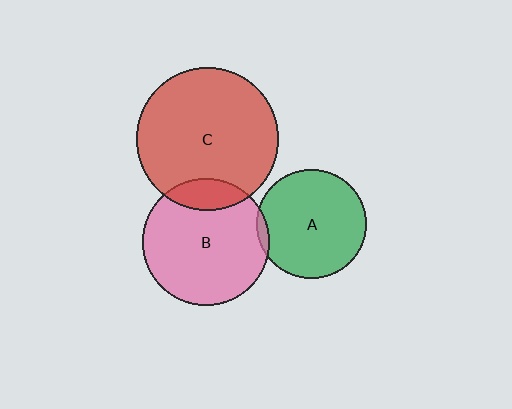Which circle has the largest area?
Circle C (red).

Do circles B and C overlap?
Yes.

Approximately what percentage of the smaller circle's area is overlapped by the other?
Approximately 15%.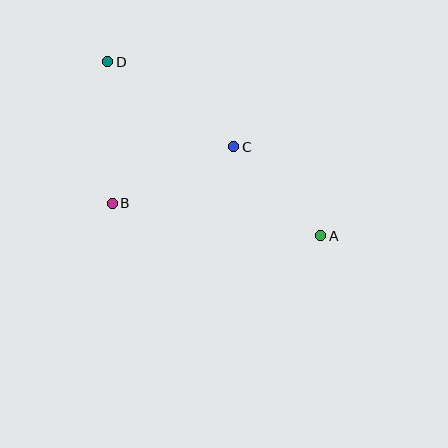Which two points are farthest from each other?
Points A and D are farthest from each other.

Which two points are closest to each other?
Points A and C are closest to each other.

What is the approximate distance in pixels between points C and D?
The distance between C and D is approximately 152 pixels.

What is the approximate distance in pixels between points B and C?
The distance between B and C is approximately 134 pixels.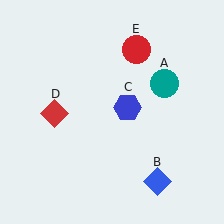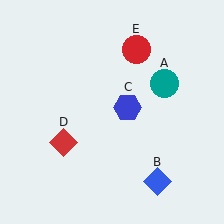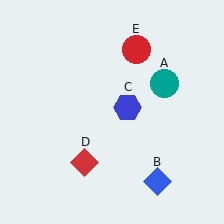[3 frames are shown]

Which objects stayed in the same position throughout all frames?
Teal circle (object A) and blue diamond (object B) and blue hexagon (object C) and red circle (object E) remained stationary.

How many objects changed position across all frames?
1 object changed position: red diamond (object D).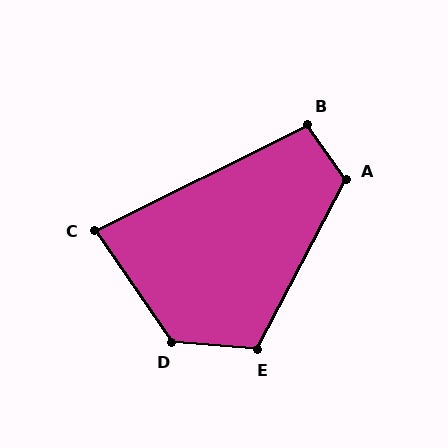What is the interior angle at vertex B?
Approximately 98 degrees (obtuse).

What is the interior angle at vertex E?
Approximately 113 degrees (obtuse).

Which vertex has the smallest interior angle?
C, at approximately 82 degrees.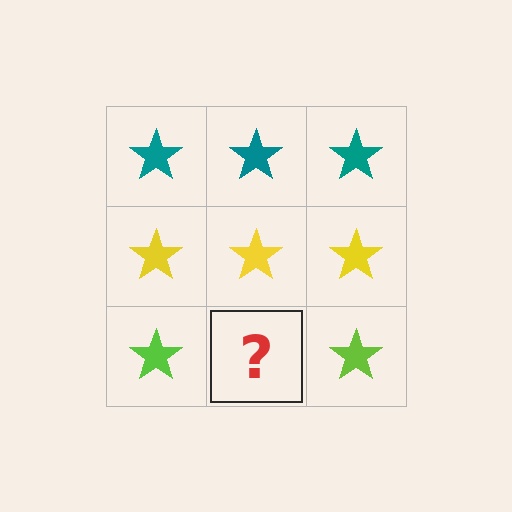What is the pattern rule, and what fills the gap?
The rule is that each row has a consistent color. The gap should be filled with a lime star.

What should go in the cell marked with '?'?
The missing cell should contain a lime star.